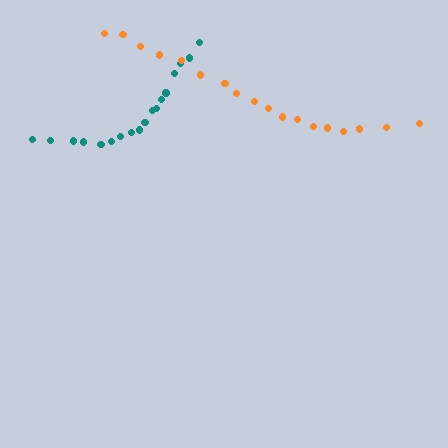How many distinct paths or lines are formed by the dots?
There are 2 distinct paths.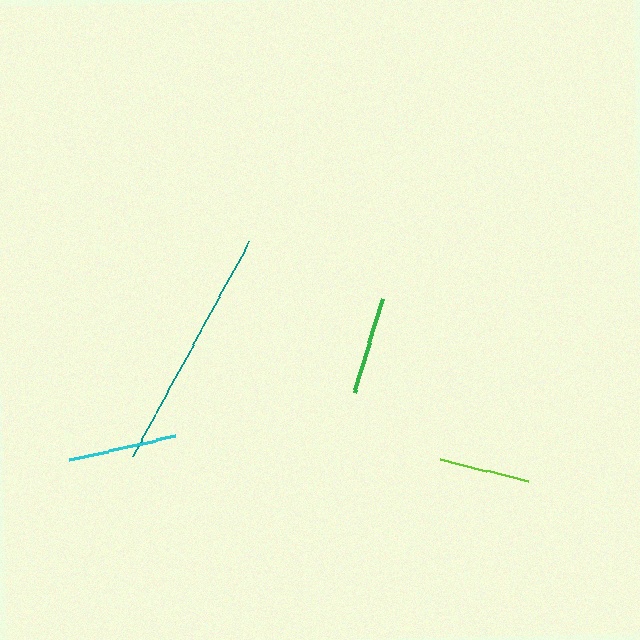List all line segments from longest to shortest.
From longest to shortest: teal, cyan, green, lime.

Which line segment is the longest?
The teal line is the longest at approximately 244 pixels.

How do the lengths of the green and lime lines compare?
The green and lime lines are approximately the same length.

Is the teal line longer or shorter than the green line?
The teal line is longer than the green line.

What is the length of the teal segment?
The teal segment is approximately 244 pixels long.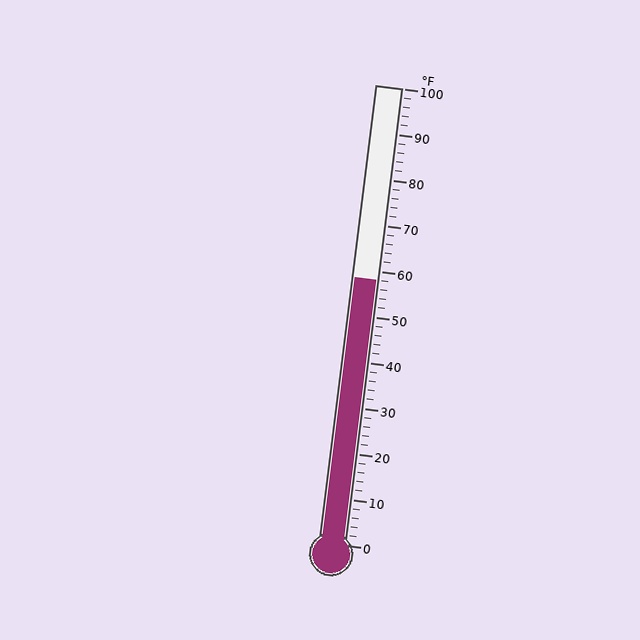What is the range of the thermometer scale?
The thermometer scale ranges from 0°F to 100°F.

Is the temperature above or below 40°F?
The temperature is above 40°F.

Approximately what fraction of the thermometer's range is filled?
The thermometer is filled to approximately 60% of its range.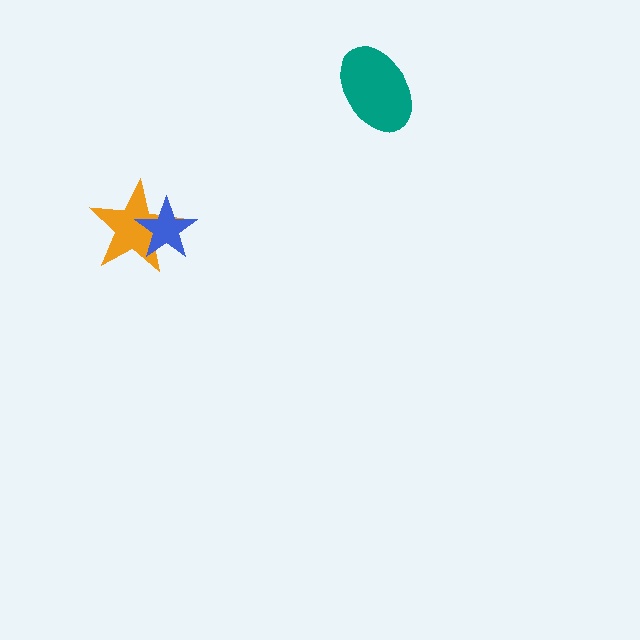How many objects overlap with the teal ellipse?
0 objects overlap with the teal ellipse.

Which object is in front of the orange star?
The blue star is in front of the orange star.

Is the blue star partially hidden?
No, no other shape covers it.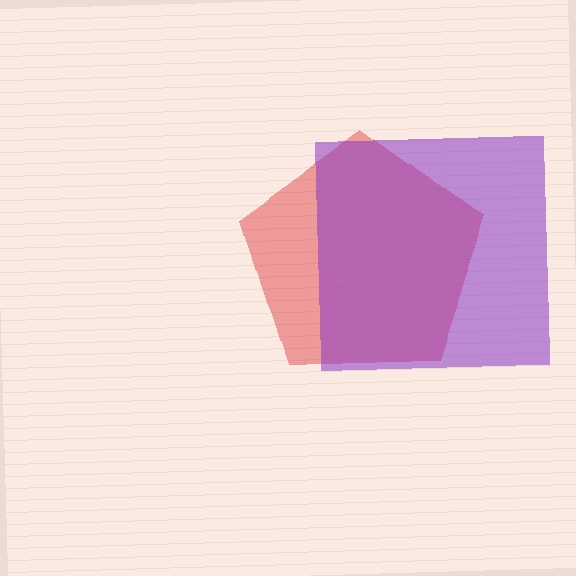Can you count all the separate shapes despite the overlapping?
Yes, there are 2 separate shapes.